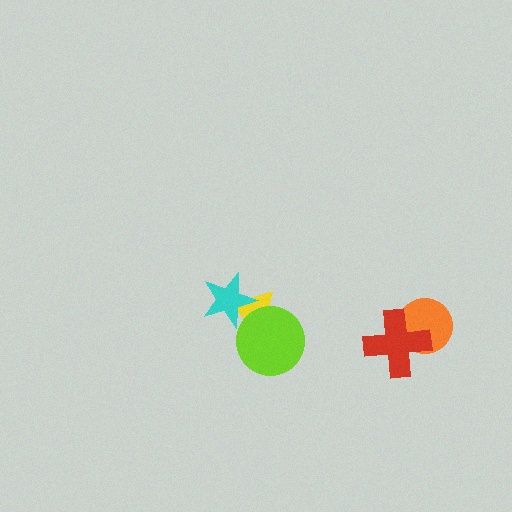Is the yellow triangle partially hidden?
Yes, it is partially covered by another shape.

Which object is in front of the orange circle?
The red cross is in front of the orange circle.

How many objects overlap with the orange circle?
1 object overlaps with the orange circle.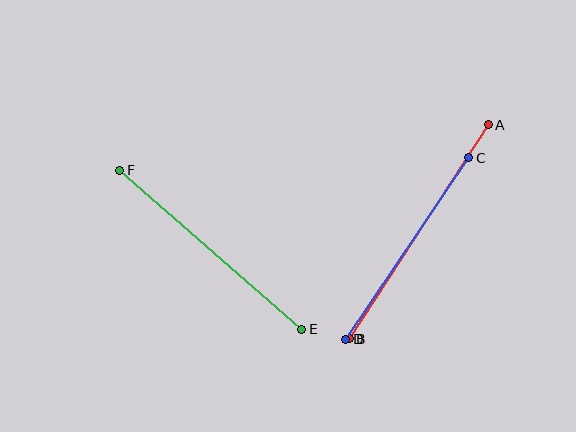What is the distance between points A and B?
The distance is approximately 255 pixels.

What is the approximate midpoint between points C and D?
The midpoint is at approximately (407, 248) pixels.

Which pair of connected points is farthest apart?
Points A and B are farthest apart.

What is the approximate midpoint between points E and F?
The midpoint is at approximately (211, 250) pixels.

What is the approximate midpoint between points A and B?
The midpoint is at approximately (419, 232) pixels.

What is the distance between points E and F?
The distance is approximately 242 pixels.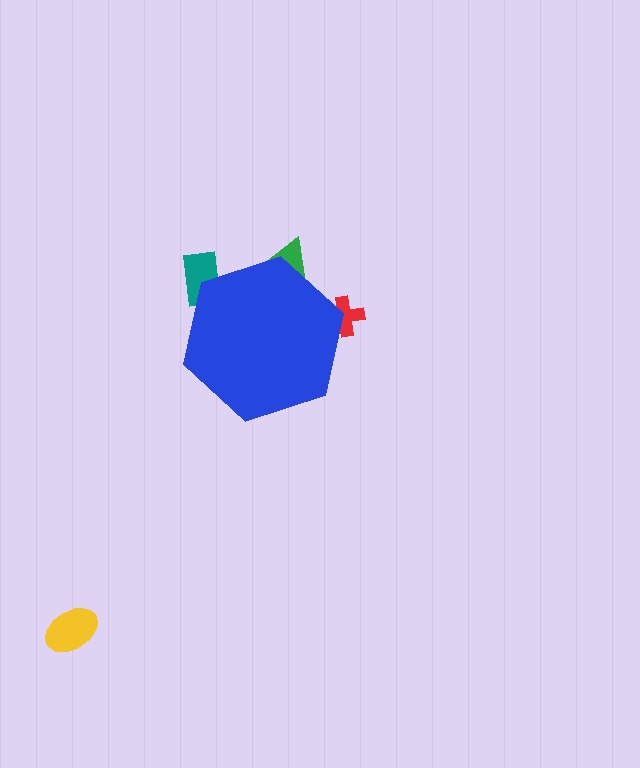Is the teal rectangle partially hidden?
Yes, the teal rectangle is partially hidden behind the blue hexagon.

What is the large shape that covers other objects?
A blue hexagon.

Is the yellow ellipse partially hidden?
No, the yellow ellipse is fully visible.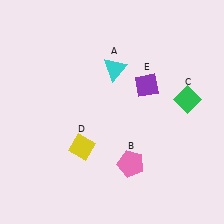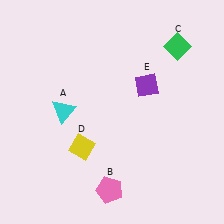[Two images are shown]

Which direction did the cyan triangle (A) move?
The cyan triangle (A) moved left.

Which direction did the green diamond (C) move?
The green diamond (C) moved up.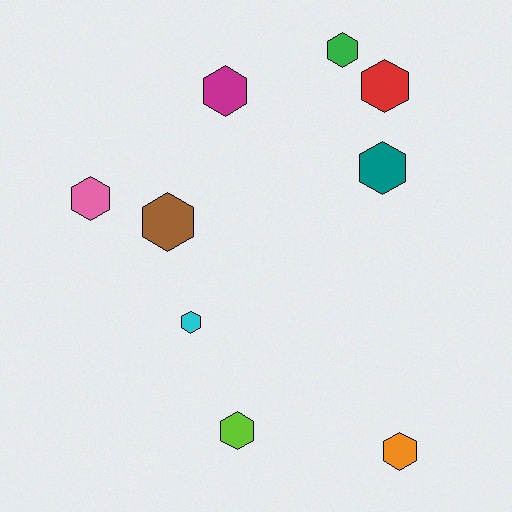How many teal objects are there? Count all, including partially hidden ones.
There is 1 teal object.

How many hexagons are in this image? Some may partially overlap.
There are 9 hexagons.